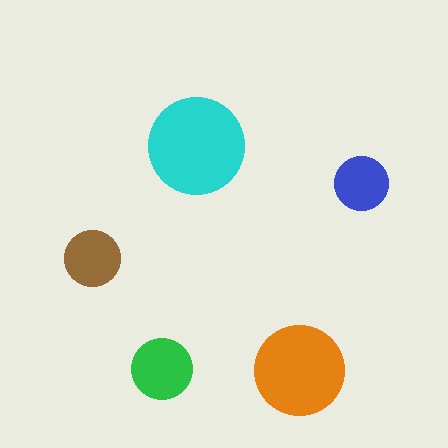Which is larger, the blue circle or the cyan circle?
The cyan one.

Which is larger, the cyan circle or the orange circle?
The cyan one.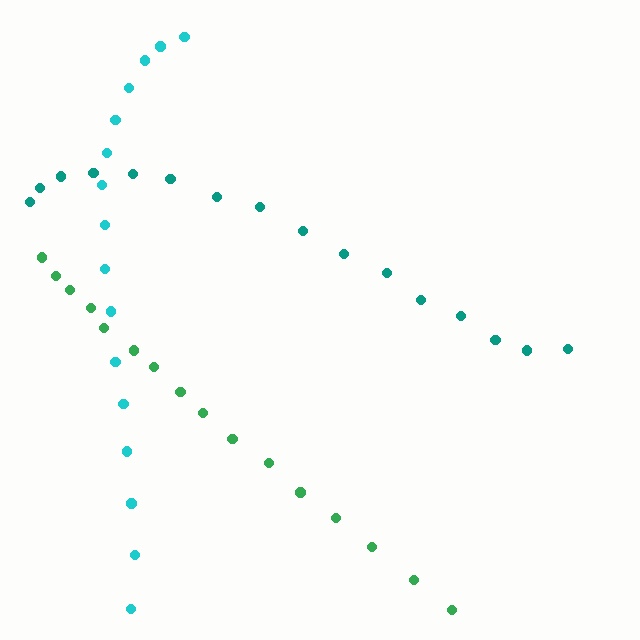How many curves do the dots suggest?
There are 3 distinct paths.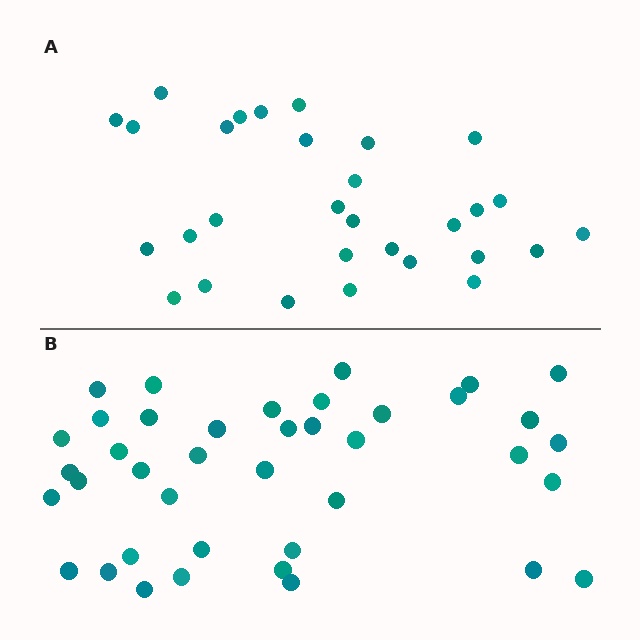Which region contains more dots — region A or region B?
Region B (the bottom region) has more dots.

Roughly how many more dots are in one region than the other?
Region B has roughly 10 or so more dots than region A.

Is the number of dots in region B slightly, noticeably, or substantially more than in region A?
Region B has noticeably more, but not dramatically so. The ratio is roughly 1.3 to 1.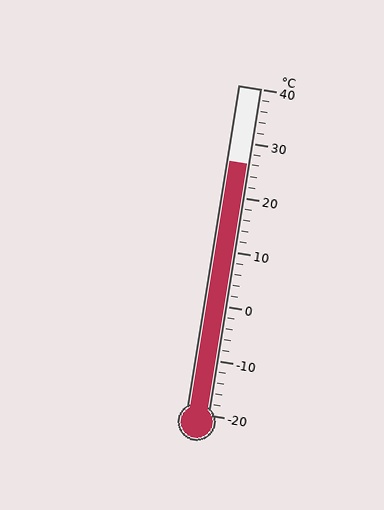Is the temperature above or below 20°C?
The temperature is above 20°C.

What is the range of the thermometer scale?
The thermometer scale ranges from -20°C to 40°C.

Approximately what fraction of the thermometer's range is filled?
The thermometer is filled to approximately 75% of its range.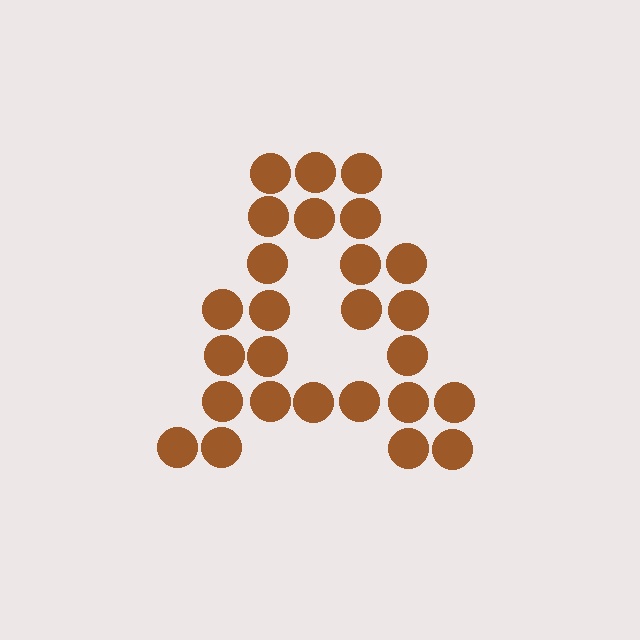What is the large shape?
The large shape is the letter A.